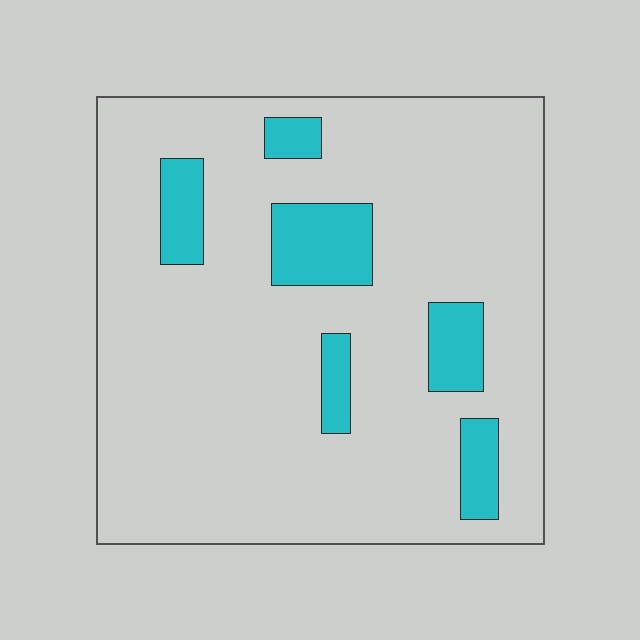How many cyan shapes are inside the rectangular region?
6.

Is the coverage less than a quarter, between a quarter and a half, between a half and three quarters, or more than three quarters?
Less than a quarter.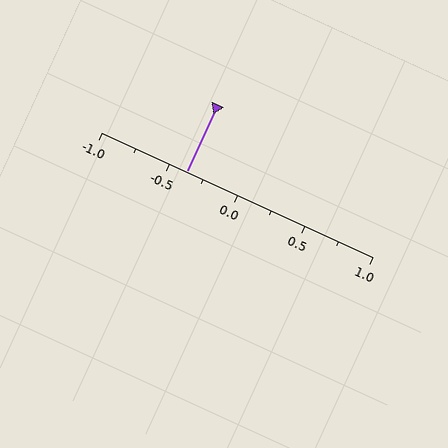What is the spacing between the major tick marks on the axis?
The major ticks are spaced 0.5 apart.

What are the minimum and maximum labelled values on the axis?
The axis runs from -1.0 to 1.0.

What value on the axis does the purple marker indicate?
The marker indicates approximately -0.38.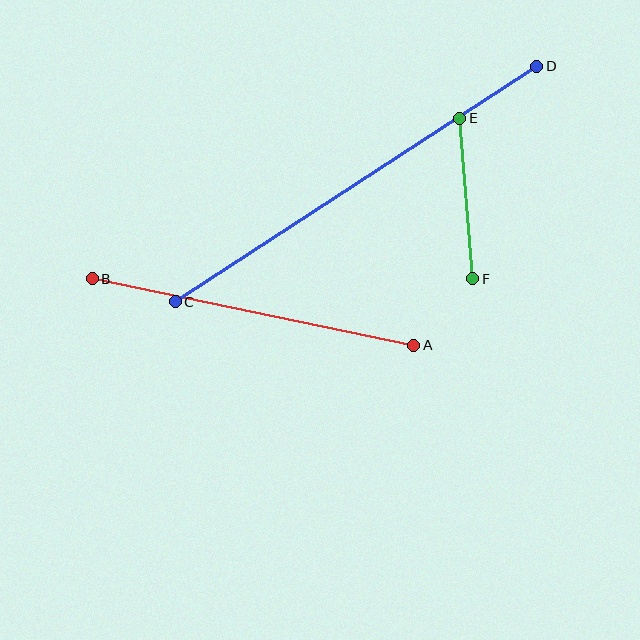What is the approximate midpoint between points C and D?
The midpoint is at approximately (356, 184) pixels.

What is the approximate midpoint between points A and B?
The midpoint is at approximately (253, 312) pixels.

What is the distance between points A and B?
The distance is approximately 328 pixels.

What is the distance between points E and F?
The distance is approximately 161 pixels.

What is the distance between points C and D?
The distance is approximately 432 pixels.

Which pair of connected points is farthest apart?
Points C and D are farthest apart.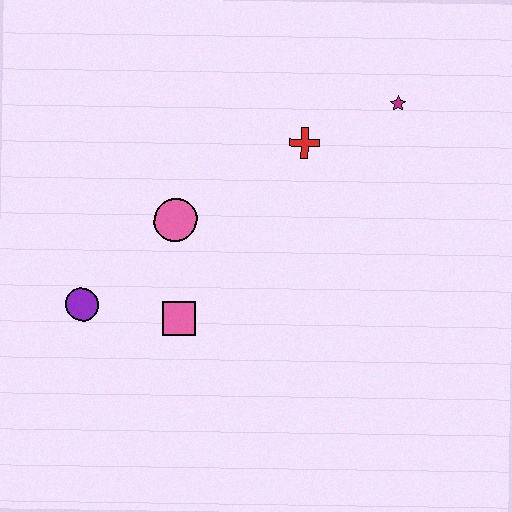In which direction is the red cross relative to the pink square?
The red cross is above the pink square.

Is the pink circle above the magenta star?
No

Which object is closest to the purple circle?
The pink square is closest to the purple circle.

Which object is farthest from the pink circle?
The magenta star is farthest from the pink circle.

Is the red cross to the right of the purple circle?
Yes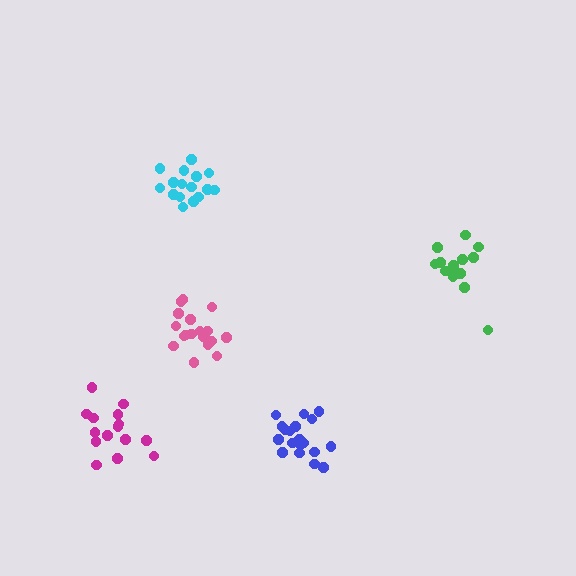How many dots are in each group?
Group 1: 16 dots, Group 2: 15 dots, Group 3: 19 dots, Group 4: 13 dots, Group 5: 19 dots (82 total).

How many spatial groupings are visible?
There are 5 spatial groupings.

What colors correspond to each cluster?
The clusters are colored: cyan, magenta, pink, green, blue.